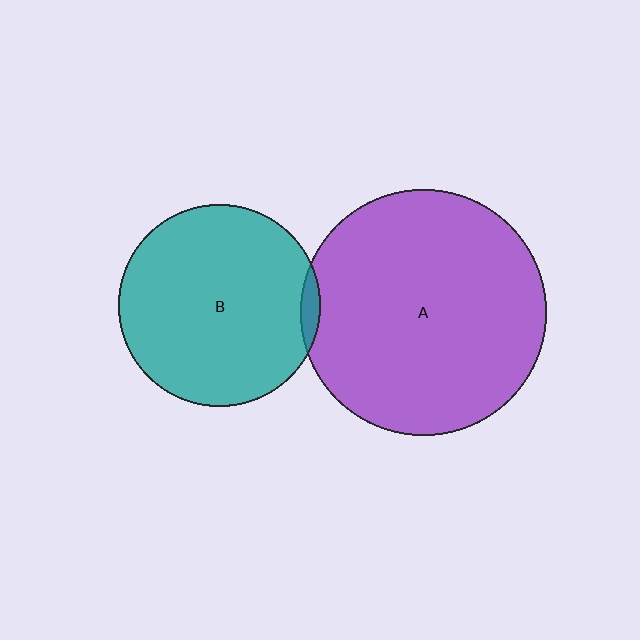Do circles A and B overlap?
Yes.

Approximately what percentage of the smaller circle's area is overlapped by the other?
Approximately 5%.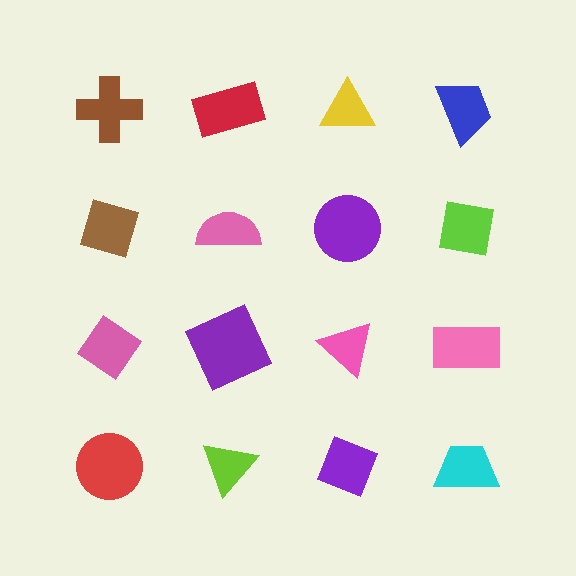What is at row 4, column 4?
A cyan trapezoid.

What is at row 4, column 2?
A lime triangle.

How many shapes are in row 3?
4 shapes.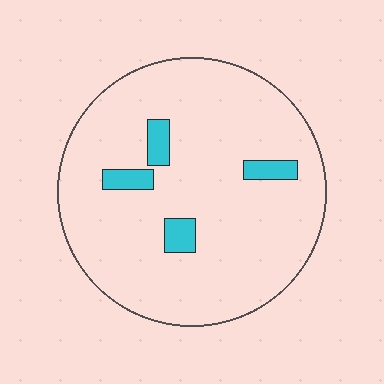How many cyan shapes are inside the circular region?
4.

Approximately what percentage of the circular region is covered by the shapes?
Approximately 10%.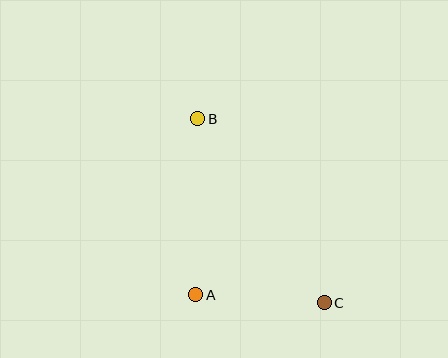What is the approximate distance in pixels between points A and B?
The distance between A and B is approximately 176 pixels.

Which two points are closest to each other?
Points A and C are closest to each other.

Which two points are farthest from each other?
Points B and C are farthest from each other.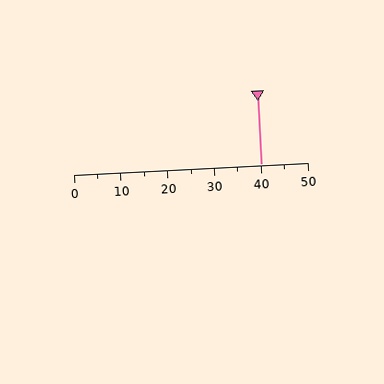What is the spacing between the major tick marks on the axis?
The major ticks are spaced 10 apart.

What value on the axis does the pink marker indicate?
The marker indicates approximately 40.